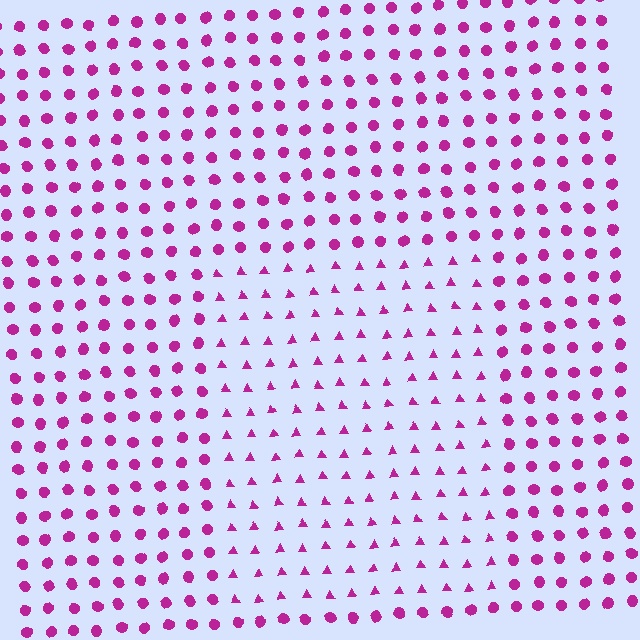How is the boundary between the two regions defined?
The boundary is defined by a change in element shape: triangles inside vs. circles outside. All elements share the same color and spacing.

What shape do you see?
I see a rectangle.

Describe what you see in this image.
The image is filled with small magenta elements arranged in a uniform grid. A rectangle-shaped region contains triangles, while the surrounding area contains circles. The boundary is defined purely by the change in element shape.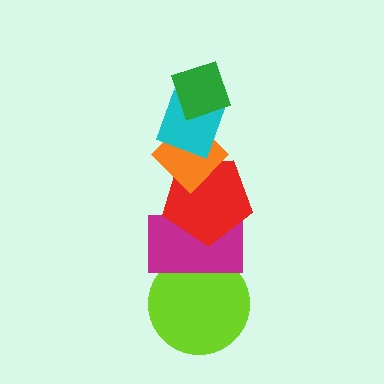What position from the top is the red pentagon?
The red pentagon is 4th from the top.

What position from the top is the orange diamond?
The orange diamond is 3rd from the top.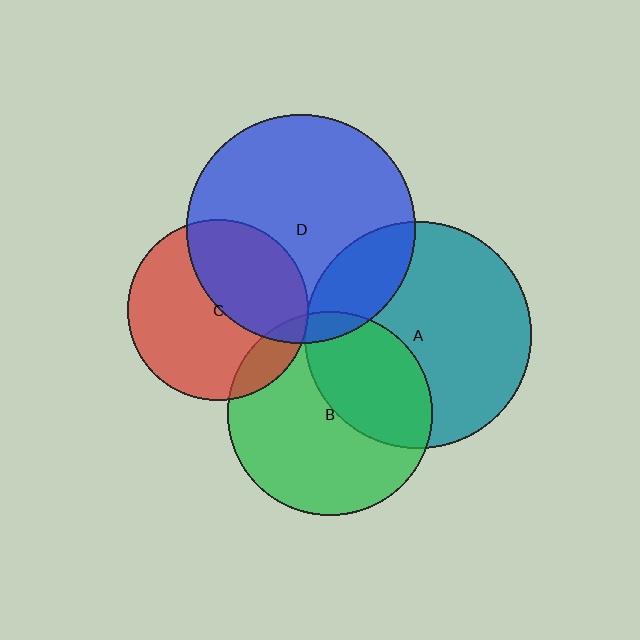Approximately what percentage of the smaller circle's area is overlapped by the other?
Approximately 40%.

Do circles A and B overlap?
Yes.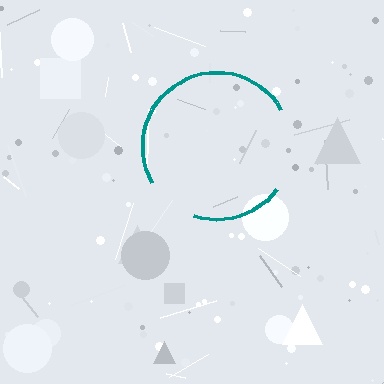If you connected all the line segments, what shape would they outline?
They would outline a circle.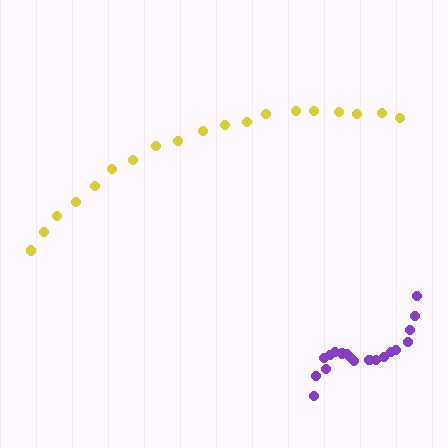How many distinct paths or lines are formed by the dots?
There are 2 distinct paths.